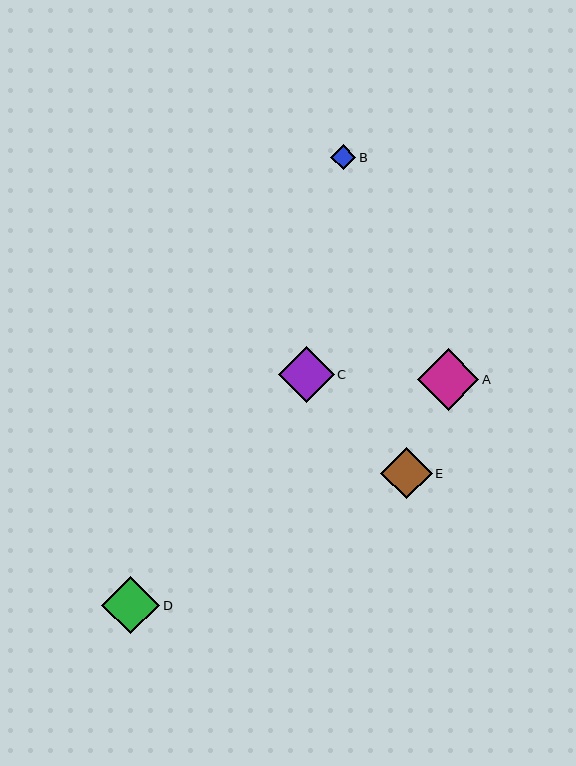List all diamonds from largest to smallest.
From largest to smallest: A, D, C, E, B.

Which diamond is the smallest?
Diamond B is the smallest with a size of approximately 25 pixels.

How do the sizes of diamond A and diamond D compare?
Diamond A and diamond D are approximately the same size.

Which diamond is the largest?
Diamond A is the largest with a size of approximately 61 pixels.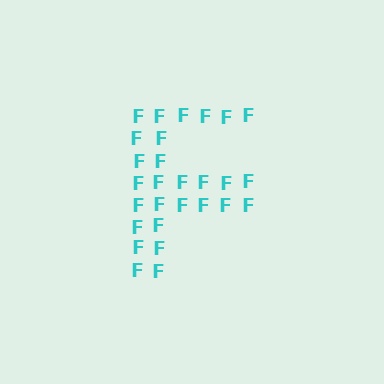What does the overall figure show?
The overall figure shows the letter F.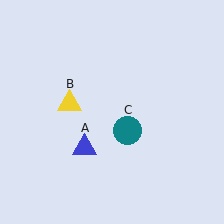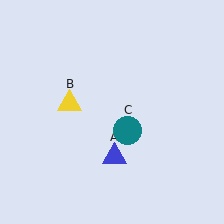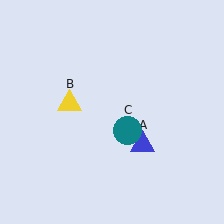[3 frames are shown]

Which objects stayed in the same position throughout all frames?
Yellow triangle (object B) and teal circle (object C) remained stationary.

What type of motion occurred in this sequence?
The blue triangle (object A) rotated counterclockwise around the center of the scene.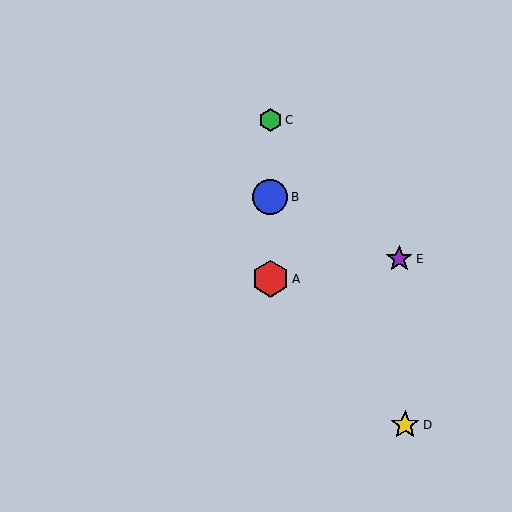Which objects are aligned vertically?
Objects A, B, C are aligned vertically.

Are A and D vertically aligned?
No, A is at x≈270 and D is at x≈405.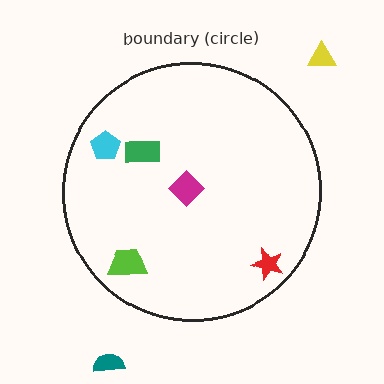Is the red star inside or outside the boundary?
Inside.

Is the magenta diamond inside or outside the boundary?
Inside.